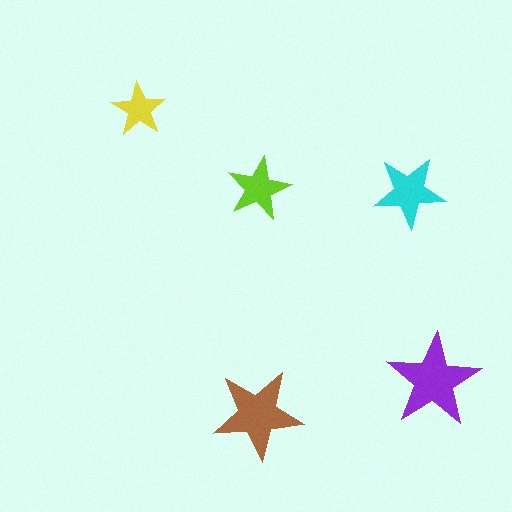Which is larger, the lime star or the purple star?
The purple one.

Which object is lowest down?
The brown star is bottommost.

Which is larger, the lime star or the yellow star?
The lime one.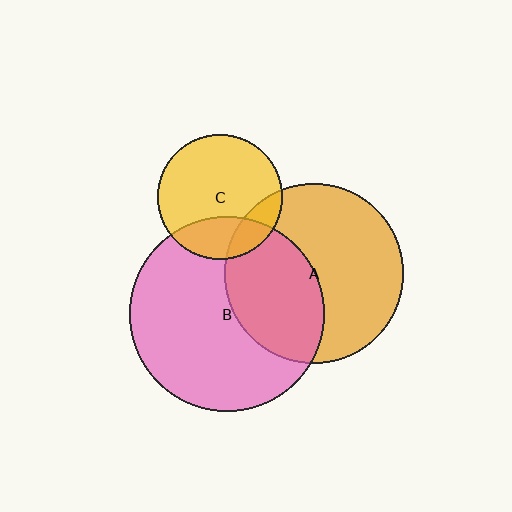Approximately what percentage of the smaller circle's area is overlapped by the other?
Approximately 15%.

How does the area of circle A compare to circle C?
Approximately 2.1 times.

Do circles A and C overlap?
Yes.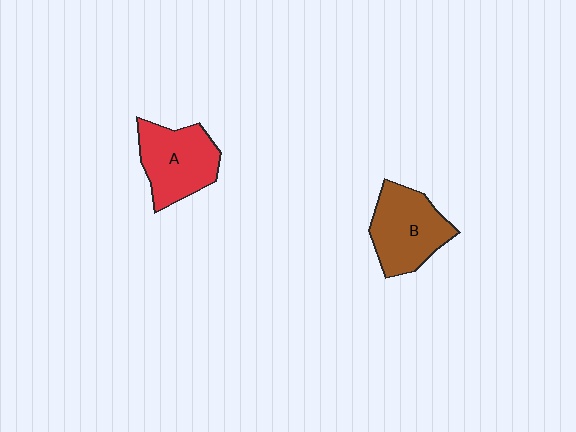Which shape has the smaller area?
Shape A (red).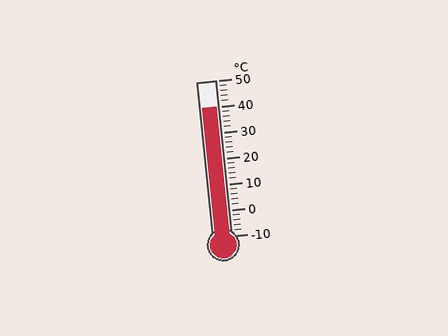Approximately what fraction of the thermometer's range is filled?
The thermometer is filled to approximately 85% of its range.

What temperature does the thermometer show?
The thermometer shows approximately 40°C.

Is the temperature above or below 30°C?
The temperature is above 30°C.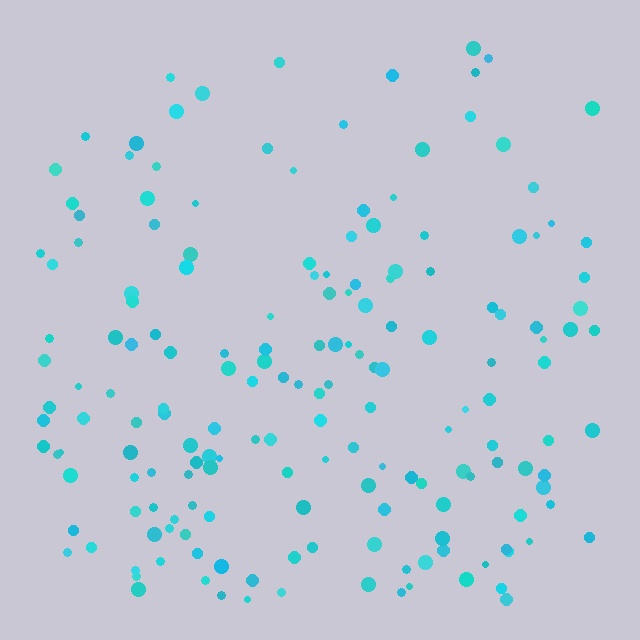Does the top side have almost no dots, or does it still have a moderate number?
Still a moderate number, just noticeably fewer than the bottom.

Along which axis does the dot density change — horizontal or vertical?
Vertical.